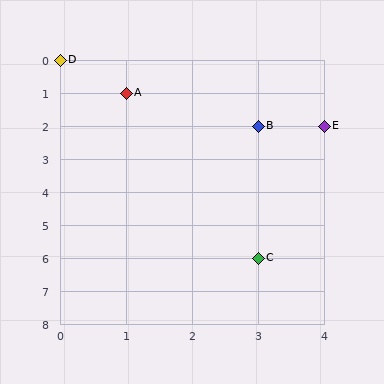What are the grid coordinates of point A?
Point A is at grid coordinates (1, 1).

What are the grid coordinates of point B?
Point B is at grid coordinates (3, 2).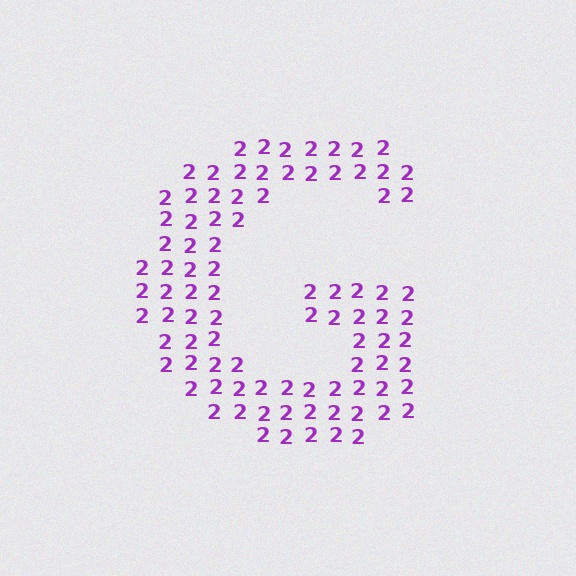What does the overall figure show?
The overall figure shows the letter G.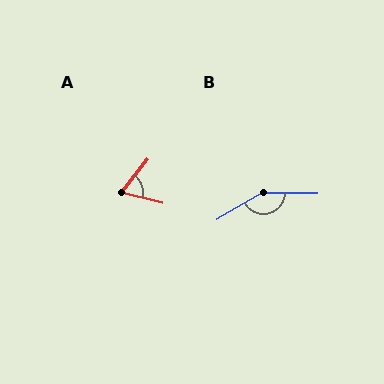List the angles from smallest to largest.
A (66°), B (149°).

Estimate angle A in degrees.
Approximately 66 degrees.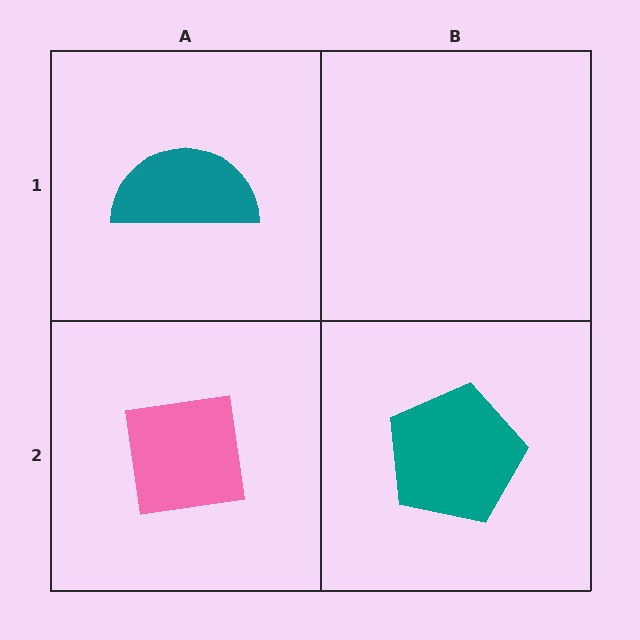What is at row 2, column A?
A pink square.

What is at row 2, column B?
A teal pentagon.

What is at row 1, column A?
A teal semicircle.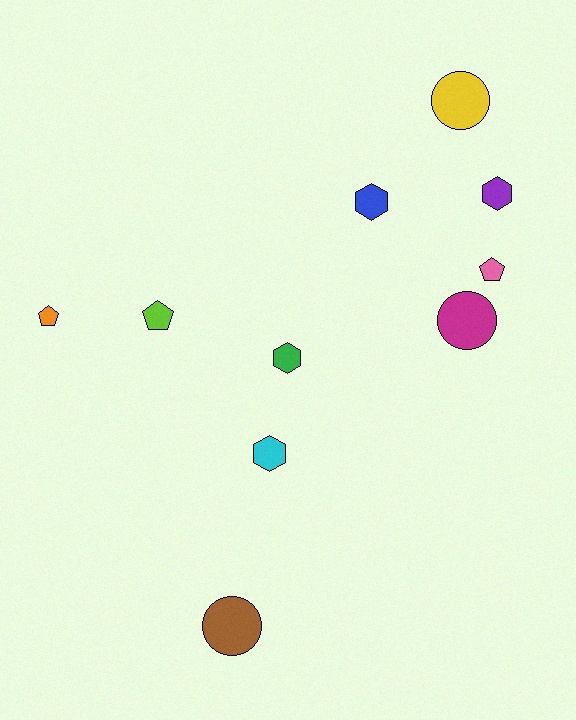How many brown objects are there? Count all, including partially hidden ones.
There is 1 brown object.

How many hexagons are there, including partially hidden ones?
There are 4 hexagons.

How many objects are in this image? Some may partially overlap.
There are 10 objects.